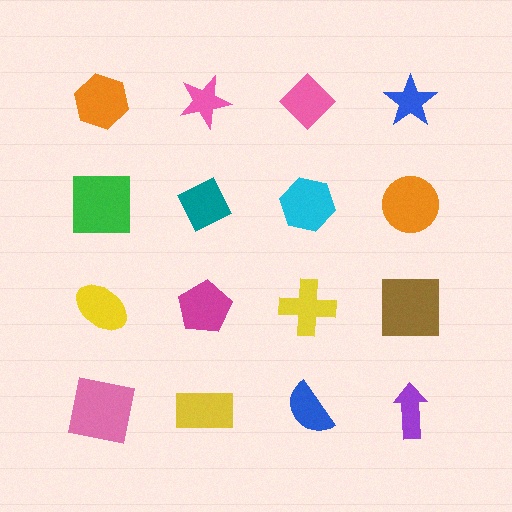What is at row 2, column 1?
A green square.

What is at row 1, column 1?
An orange hexagon.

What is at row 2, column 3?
A cyan hexagon.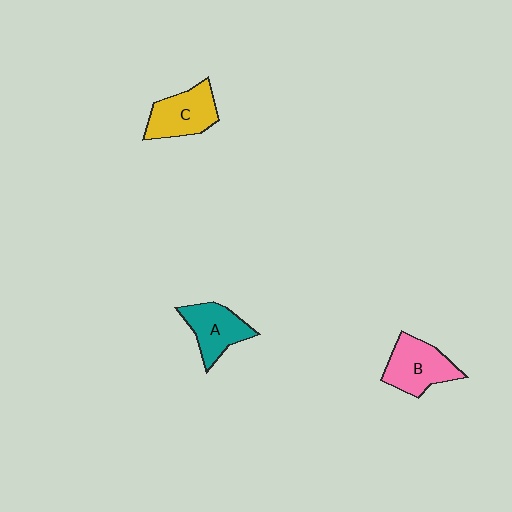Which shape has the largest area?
Shape B (pink).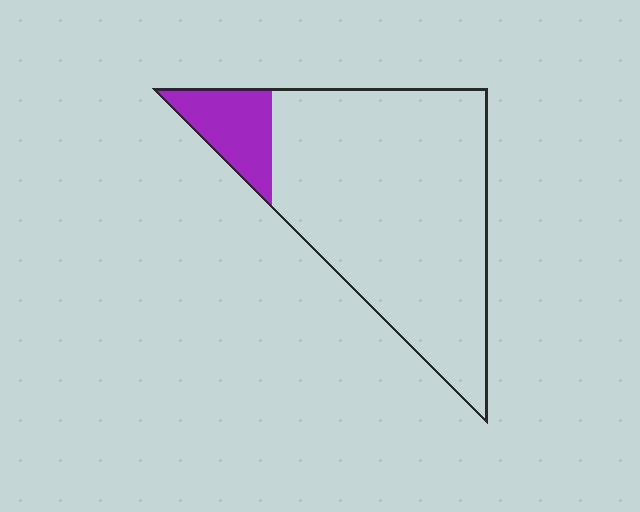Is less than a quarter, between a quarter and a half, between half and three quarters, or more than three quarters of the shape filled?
Less than a quarter.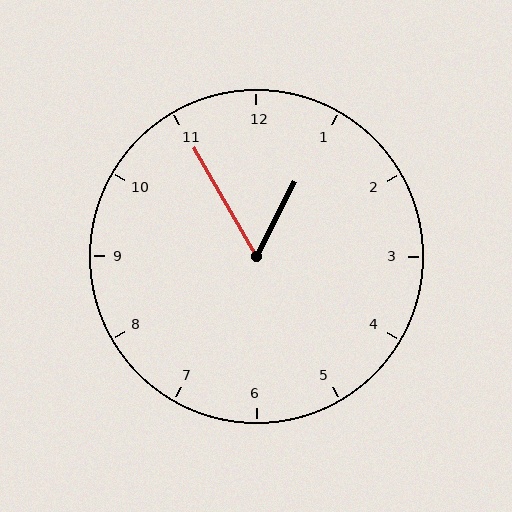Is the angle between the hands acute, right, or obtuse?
It is acute.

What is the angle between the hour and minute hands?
Approximately 58 degrees.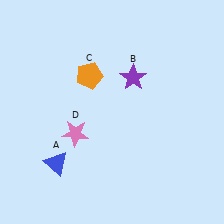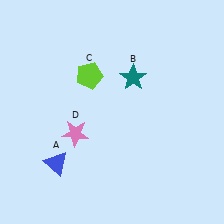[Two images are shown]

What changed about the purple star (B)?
In Image 1, B is purple. In Image 2, it changed to teal.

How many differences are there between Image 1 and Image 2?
There are 2 differences between the two images.